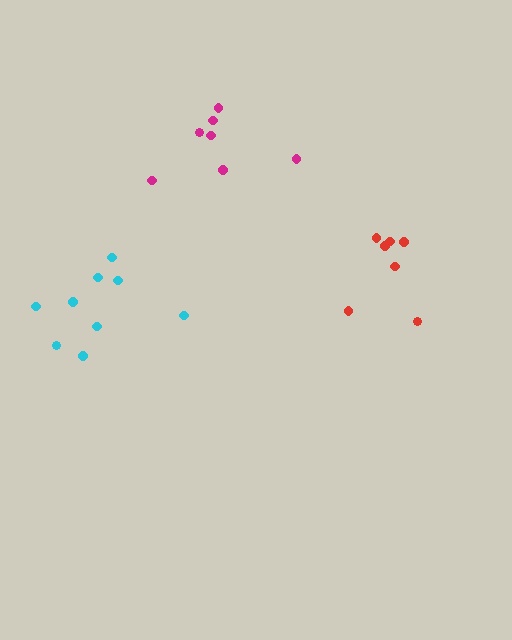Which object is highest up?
The magenta cluster is topmost.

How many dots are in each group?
Group 1: 7 dots, Group 2: 9 dots, Group 3: 7 dots (23 total).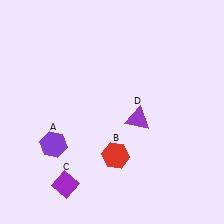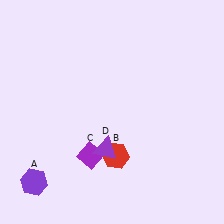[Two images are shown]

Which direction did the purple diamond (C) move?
The purple diamond (C) moved up.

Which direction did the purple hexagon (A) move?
The purple hexagon (A) moved down.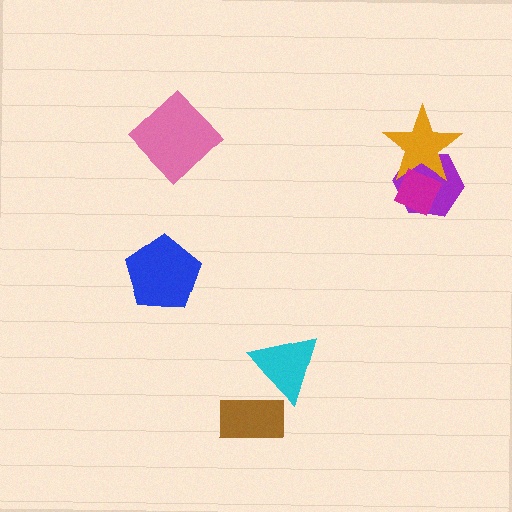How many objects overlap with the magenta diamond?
2 objects overlap with the magenta diamond.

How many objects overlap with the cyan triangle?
1 object overlaps with the cyan triangle.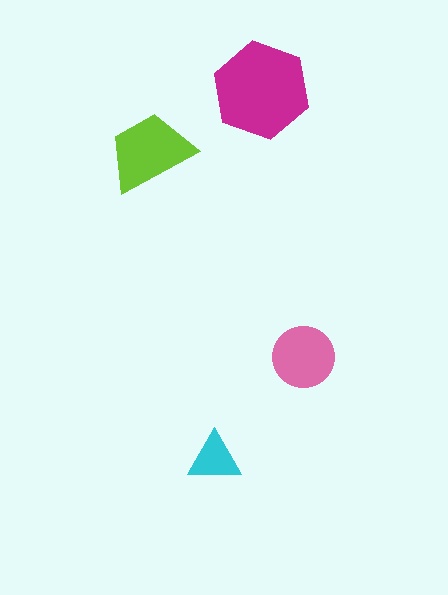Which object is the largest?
The magenta hexagon.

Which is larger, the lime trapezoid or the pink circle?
The lime trapezoid.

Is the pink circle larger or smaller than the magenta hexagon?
Smaller.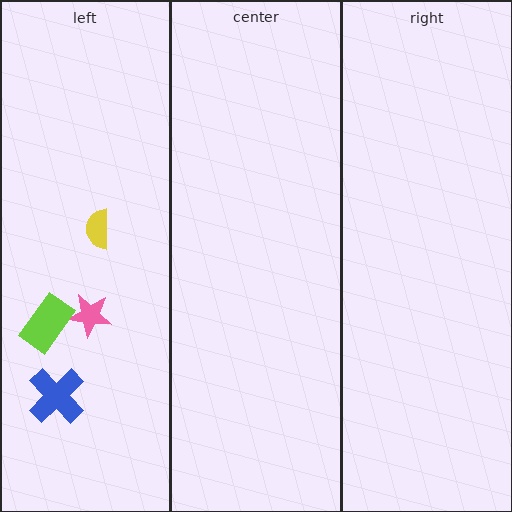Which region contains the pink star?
The left region.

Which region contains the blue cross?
The left region.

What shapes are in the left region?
The pink star, the lime rectangle, the blue cross, the yellow semicircle.